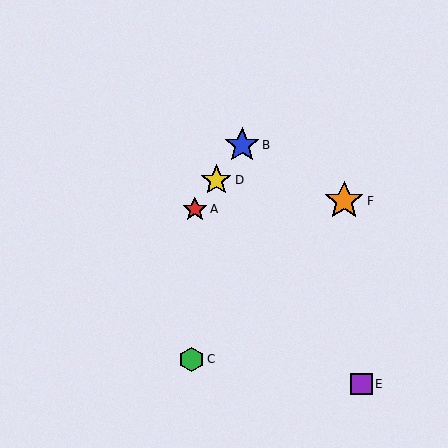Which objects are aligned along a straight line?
Objects A, B, D are aligned along a straight line.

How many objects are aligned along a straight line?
3 objects (A, B, D) are aligned along a straight line.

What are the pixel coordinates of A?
Object A is at (195, 209).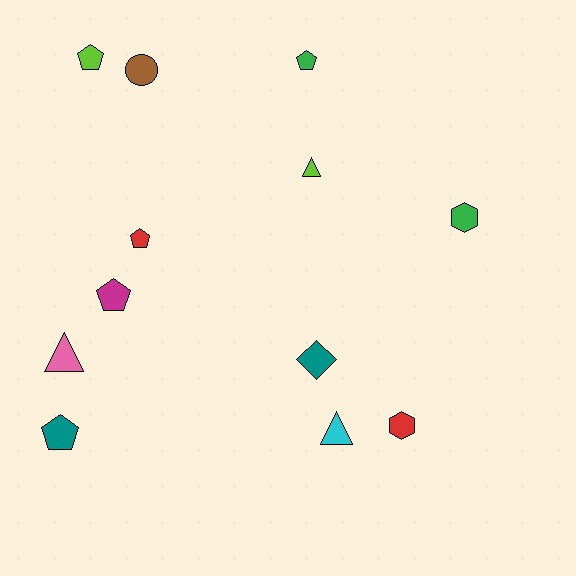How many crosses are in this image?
There are no crosses.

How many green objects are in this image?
There are 2 green objects.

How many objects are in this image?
There are 12 objects.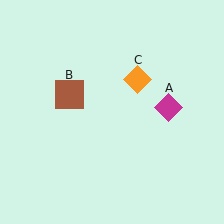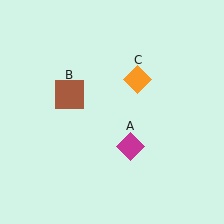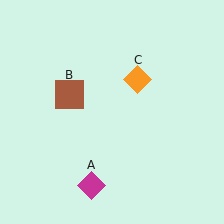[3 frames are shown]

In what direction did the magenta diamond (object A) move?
The magenta diamond (object A) moved down and to the left.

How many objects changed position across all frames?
1 object changed position: magenta diamond (object A).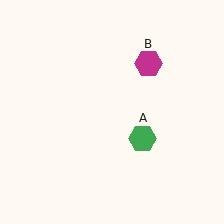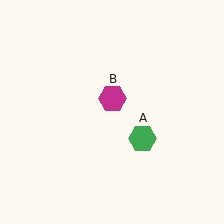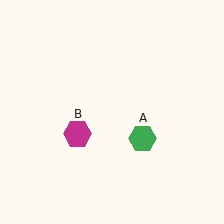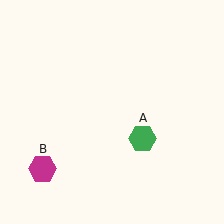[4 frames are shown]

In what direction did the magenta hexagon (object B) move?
The magenta hexagon (object B) moved down and to the left.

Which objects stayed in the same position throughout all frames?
Green hexagon (object A) remained stationary.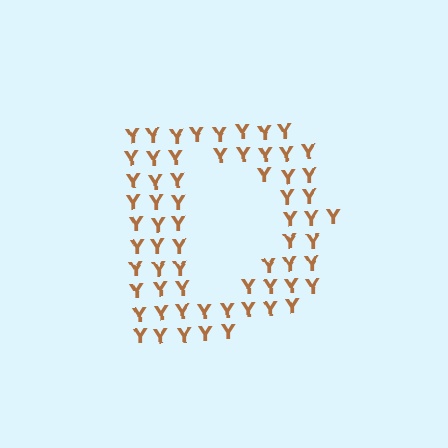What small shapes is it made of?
It is made of small letter Y's.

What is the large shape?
The large shape is the letter D.